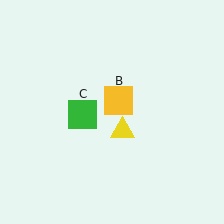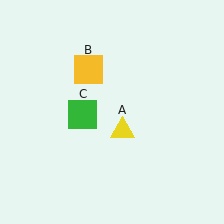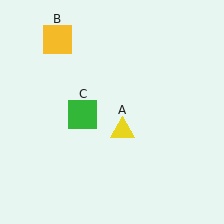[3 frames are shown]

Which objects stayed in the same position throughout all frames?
Yellow triangle (object A) and green square (object C) remained stationary.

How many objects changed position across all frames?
1 object changed position: yellow square (object B).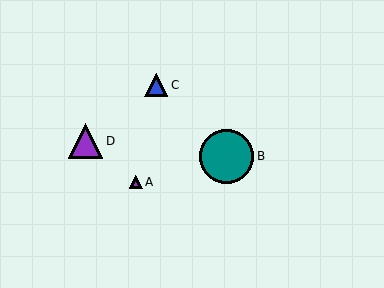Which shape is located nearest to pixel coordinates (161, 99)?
The blue triangle (labeled C) at (156, 85) is nearest to that location.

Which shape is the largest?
The teal circle (labeled B) is the largest.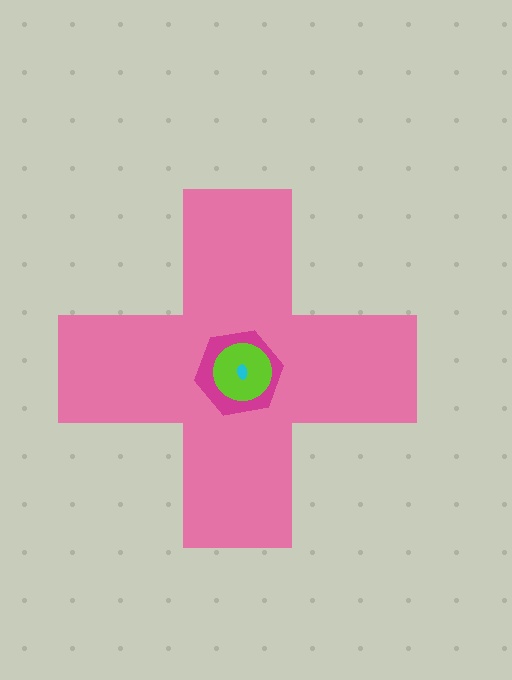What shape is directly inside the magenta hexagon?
The lime circle.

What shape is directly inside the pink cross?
The magenta hexagon.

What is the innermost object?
The cyan ellipse.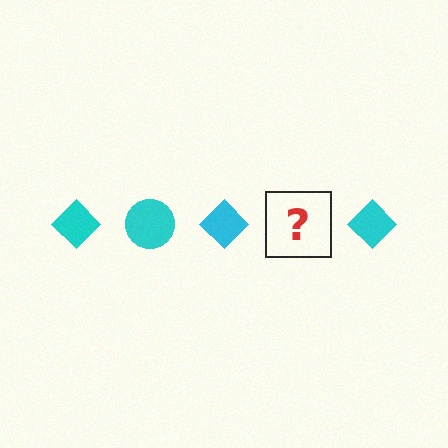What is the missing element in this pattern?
The missing element is a cyan circle.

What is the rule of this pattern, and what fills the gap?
The rule is that the pattern cycles through diamond, circle shapes in cyan. The gap should be filled with a cyan circle.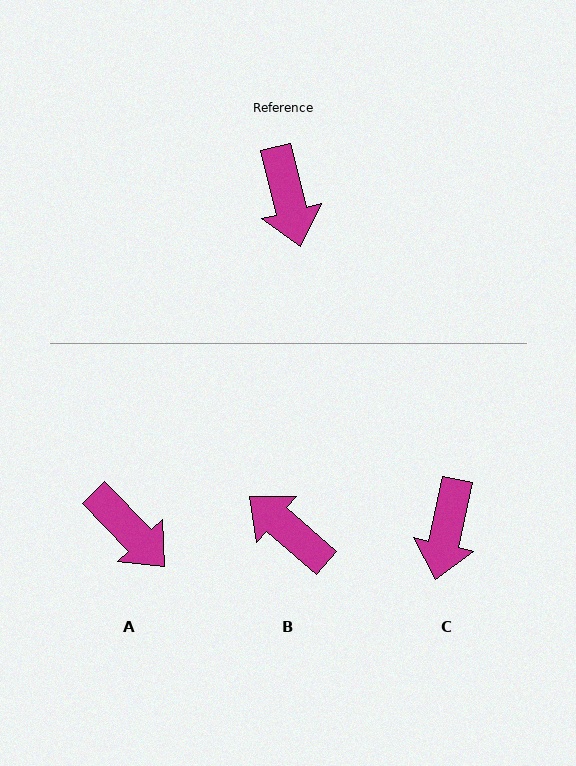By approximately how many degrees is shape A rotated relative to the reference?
Approximately 30 degrees counter-clockwise.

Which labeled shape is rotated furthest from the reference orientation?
B, about 145 degrees away.